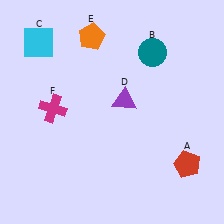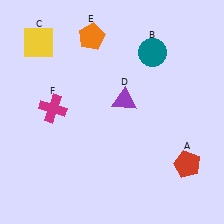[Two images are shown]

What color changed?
The square (C) changed from cyan in Image 1 to yellow in Image 2.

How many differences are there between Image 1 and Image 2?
There is 1 difference between the two images.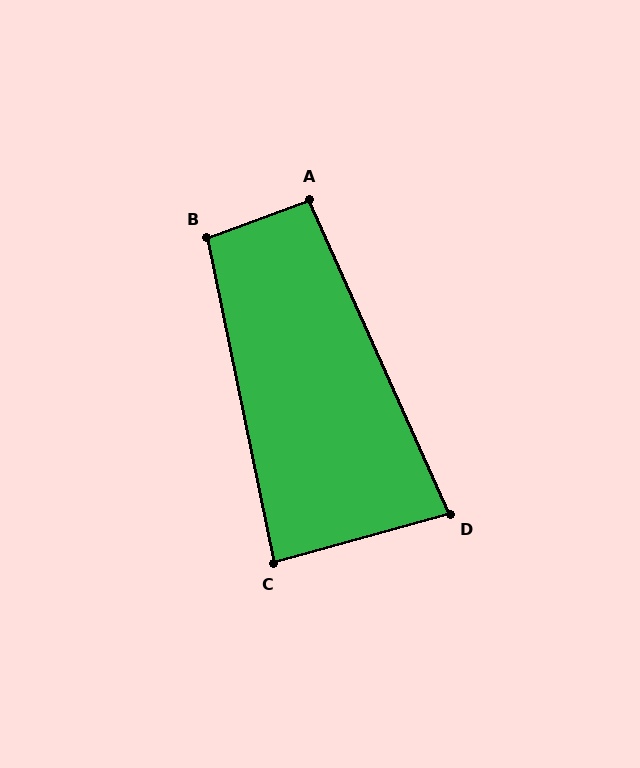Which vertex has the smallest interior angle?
D, at approximately 81 degrees.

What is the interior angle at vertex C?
Approximately 86 degrees (approximately right).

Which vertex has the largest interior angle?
B, at approximately 99 degrees.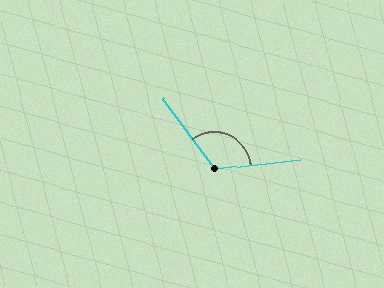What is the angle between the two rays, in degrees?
Approximately 120 degrees.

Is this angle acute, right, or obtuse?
It is obtuse.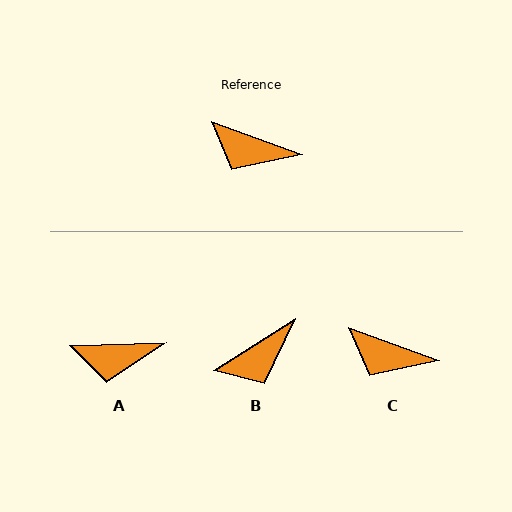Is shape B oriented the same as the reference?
No, it is off by about 52 degrees.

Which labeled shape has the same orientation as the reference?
C.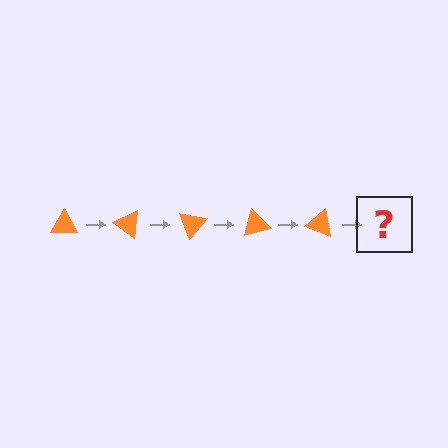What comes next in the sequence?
The next element should be an orange triangle rotated 175 degrees.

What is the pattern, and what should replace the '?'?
The pattern is that the triangle rotates 35 degrees each step. The '?' should be an orange triangle rotated 175 degrees.